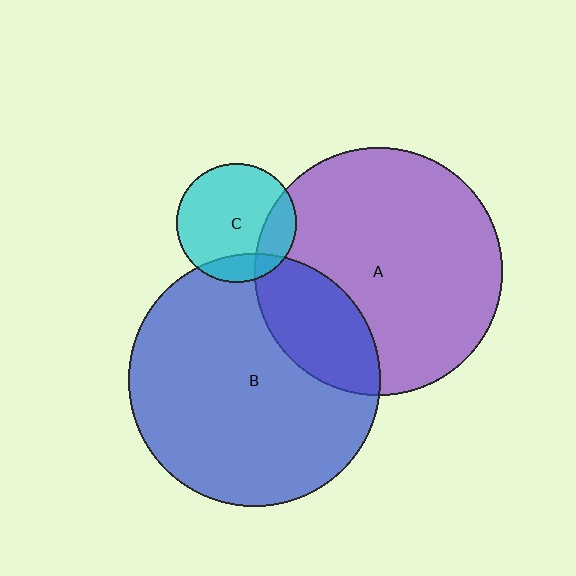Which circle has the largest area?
Circle B (blue).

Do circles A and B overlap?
Yes.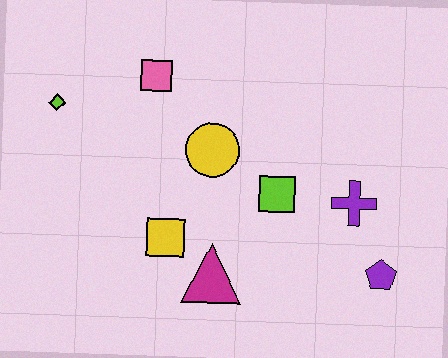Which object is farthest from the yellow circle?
The purple pentagon is farthest from the yellow circle.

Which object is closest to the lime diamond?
The pink square is closest to the lime diamond.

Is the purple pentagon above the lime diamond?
No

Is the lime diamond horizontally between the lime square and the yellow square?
No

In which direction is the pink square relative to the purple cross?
The pink square is to the left of the purple cross.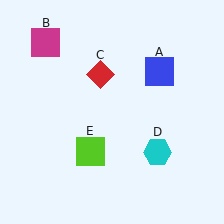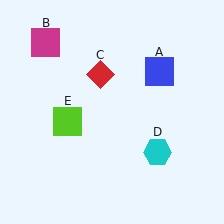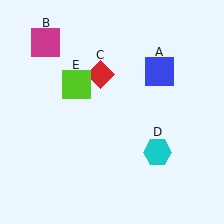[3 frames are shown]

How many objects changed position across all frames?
1 object changed position: lime square (object E).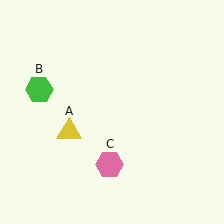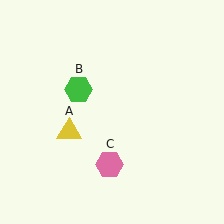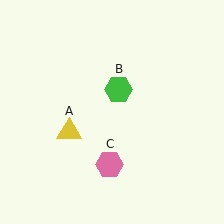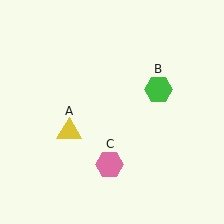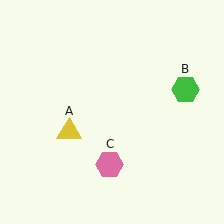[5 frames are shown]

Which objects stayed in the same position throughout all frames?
Yellow triangle (object A) and pink hexagon (object C) remained stationary.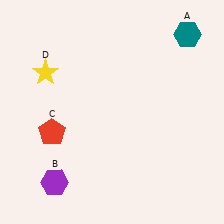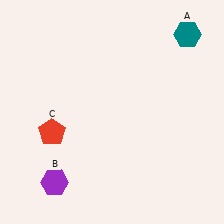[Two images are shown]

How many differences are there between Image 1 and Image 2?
There is 1 difference between the two images.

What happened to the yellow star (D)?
The yellow star (D) was removed in Image 2. It was in the top-left area of Image 1.